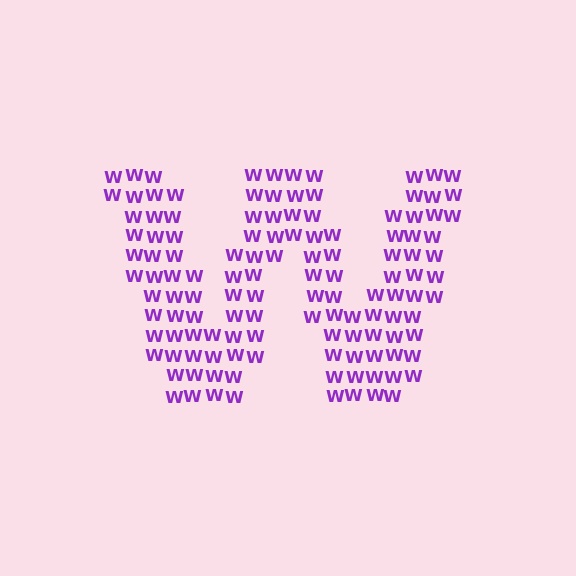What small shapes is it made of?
It is made of small letter W's.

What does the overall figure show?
The overall figure shows the letter W.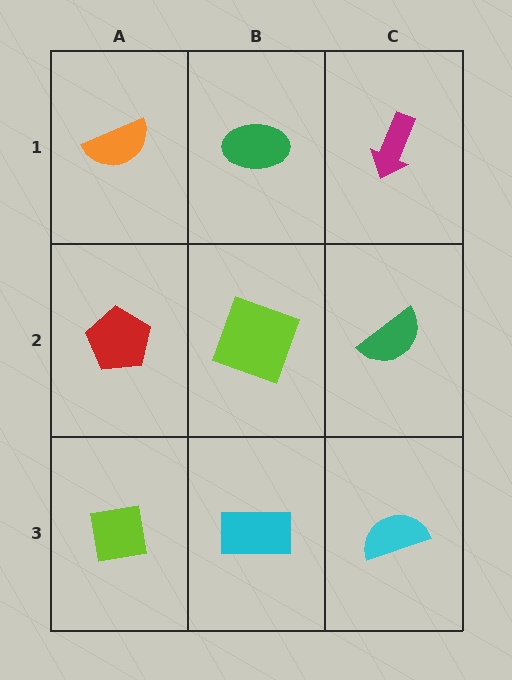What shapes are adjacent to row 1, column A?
A red pentagon (row 2, column A), a green ellipse (row 1, column B).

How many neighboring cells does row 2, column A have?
3.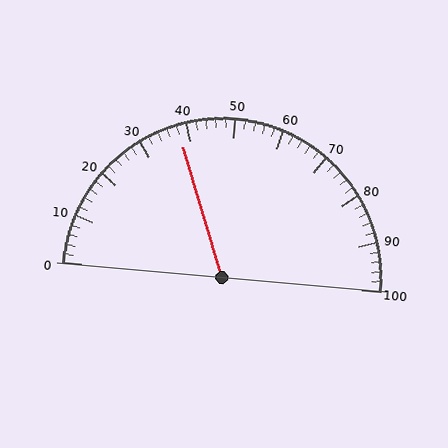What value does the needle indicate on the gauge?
The needle indicates approximately 38.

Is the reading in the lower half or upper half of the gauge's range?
The reading is in the lower half of the range (0 to 100).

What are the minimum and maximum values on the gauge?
The gauge ranges from 0 to 100.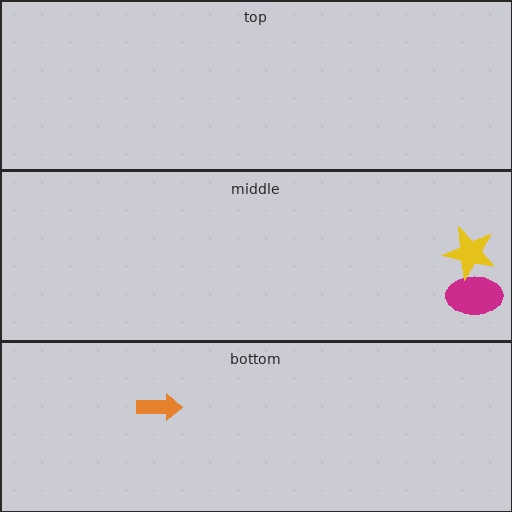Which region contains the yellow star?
The middle region.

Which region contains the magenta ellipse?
The middle region.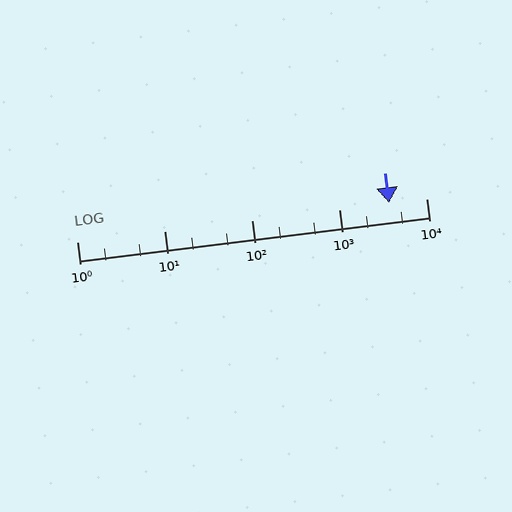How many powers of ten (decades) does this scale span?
The scale spans 4 decades, from 1 to 10000.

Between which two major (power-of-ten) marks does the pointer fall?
The pointer is between 1000 and 10000.